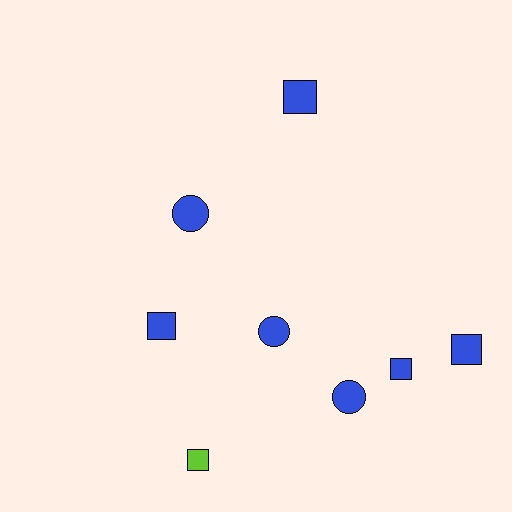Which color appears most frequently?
Blue, with 7 objects.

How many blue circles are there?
There are 3 blue circles.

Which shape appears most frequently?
Square, with 5 objects.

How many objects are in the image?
There are 8 objects.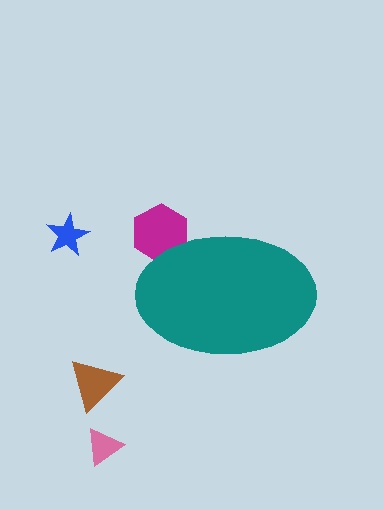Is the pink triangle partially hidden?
No, the pink triangle is fully visible.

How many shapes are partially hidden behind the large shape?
1 shape is partially hidden.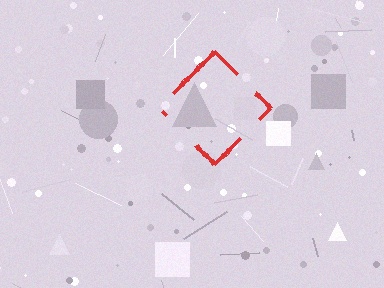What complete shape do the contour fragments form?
The contour fragments form a diamond.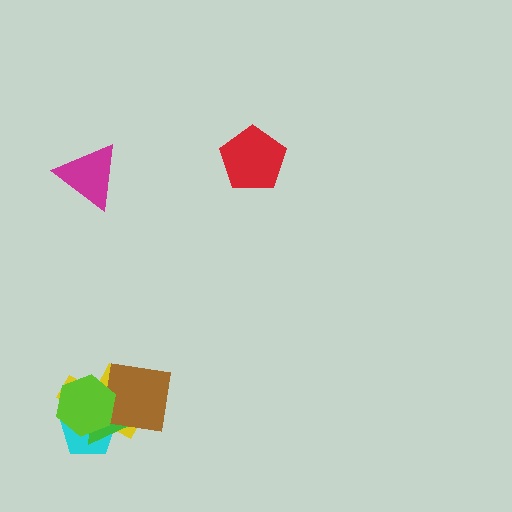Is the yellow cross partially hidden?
Yes, it is partially covered by another shape.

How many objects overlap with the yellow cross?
4 objects overlap with the yellow cross.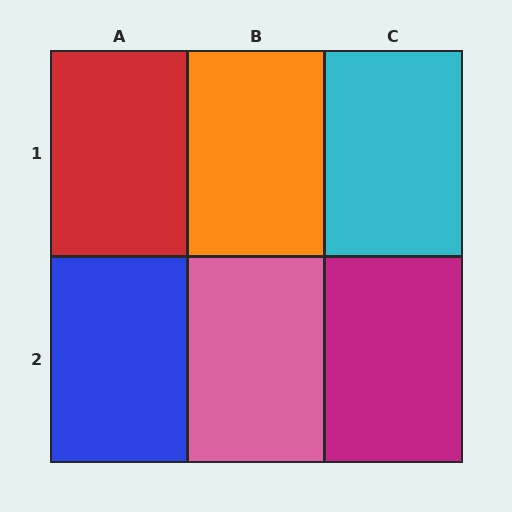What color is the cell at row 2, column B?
Pink.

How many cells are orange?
1 cell is orange.